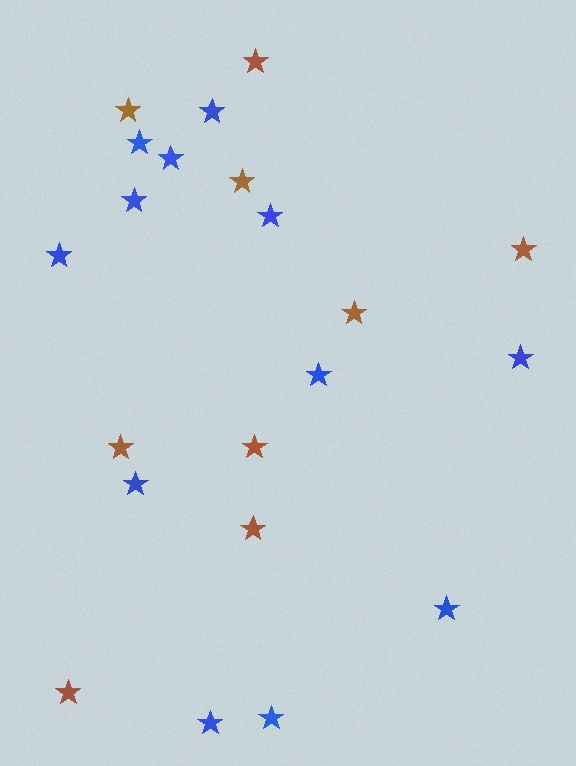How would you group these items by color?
There are 2 groups: one group of brown stars (9) and one group of blue stars (12).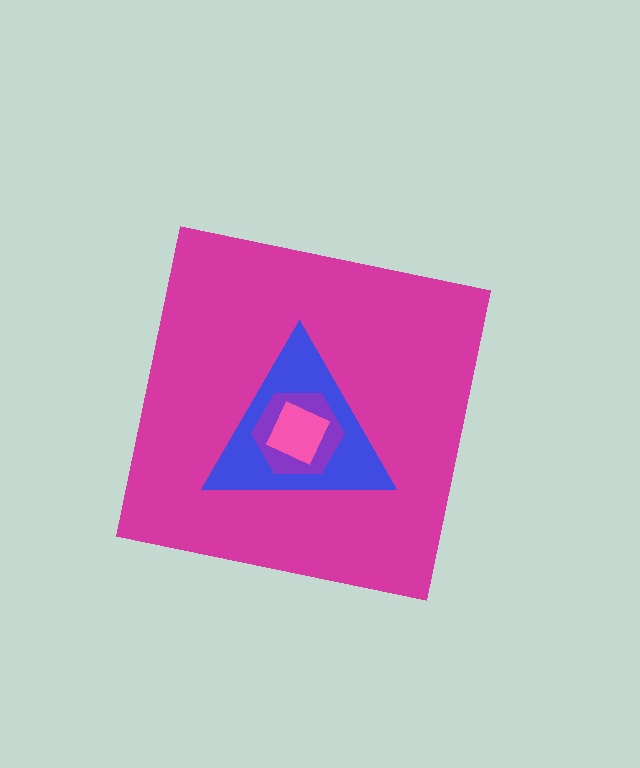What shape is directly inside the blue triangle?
The purple hexagon.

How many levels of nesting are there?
4.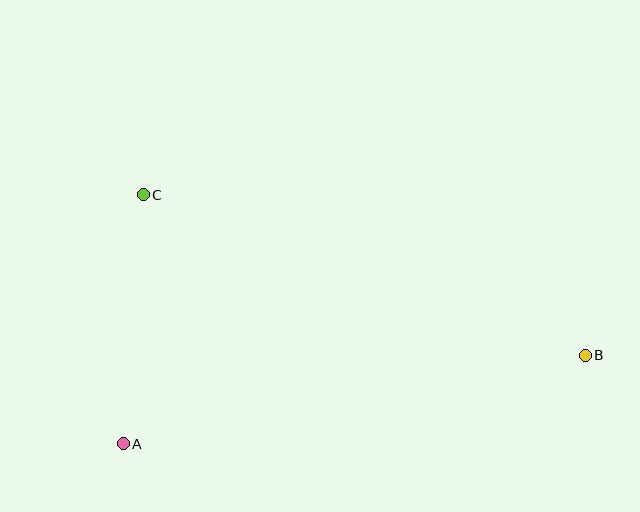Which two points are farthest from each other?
Points A and B are farthest from each other.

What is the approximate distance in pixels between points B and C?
The distance between B and C is approximately 470 pixels.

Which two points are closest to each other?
Points A and C are closest to each other.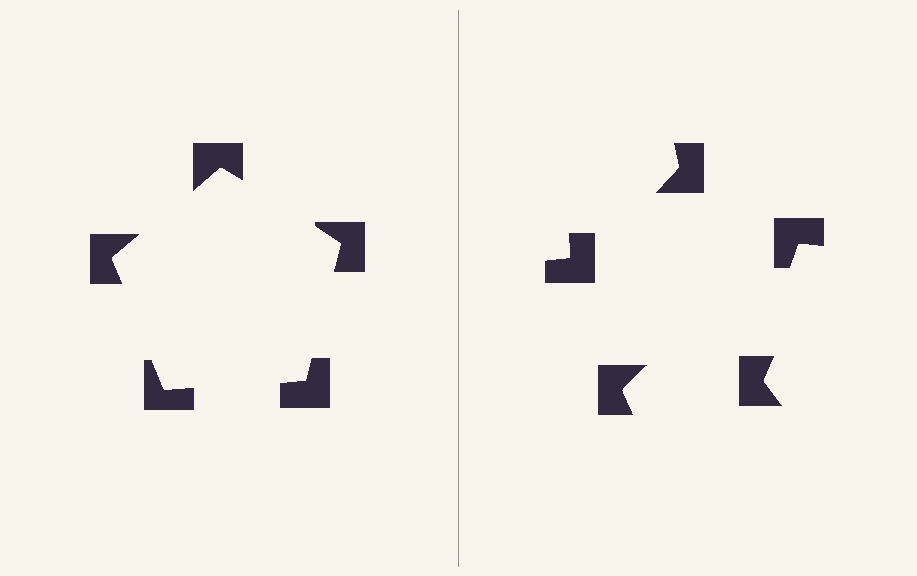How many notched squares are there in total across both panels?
10 — 5 on each side.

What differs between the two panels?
The notched squares are positioned identically on both sides; only the wedge orientations differ. On the left they align to a pentagon; on the right they are misaligned.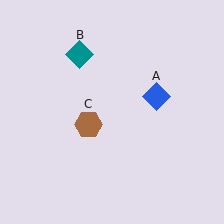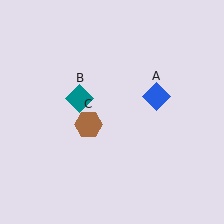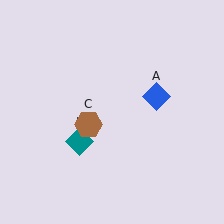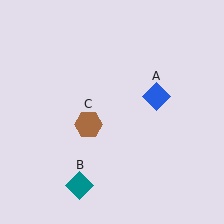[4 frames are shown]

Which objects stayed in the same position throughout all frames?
Blue diamond (object A) and brown hexagon (object C) remained stationary.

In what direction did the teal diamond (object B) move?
The teal diamond (object B) moved down.